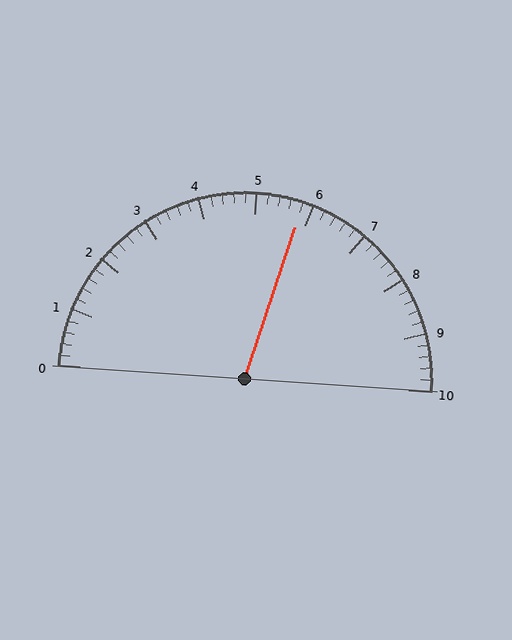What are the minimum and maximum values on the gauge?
The gauge ranges from 0 to 10.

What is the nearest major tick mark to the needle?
The nearest major tick mark is 6.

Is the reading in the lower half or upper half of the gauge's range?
The reading is in the upper half of the range (0 to 10).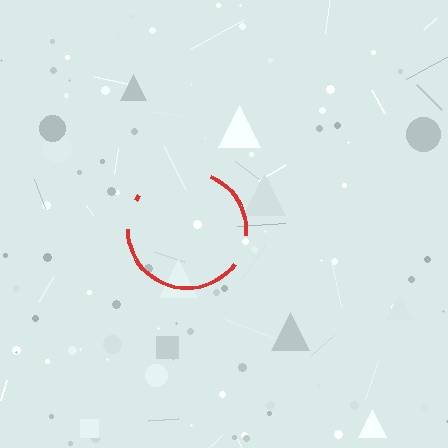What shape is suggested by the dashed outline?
The dashed outline suggests a circle.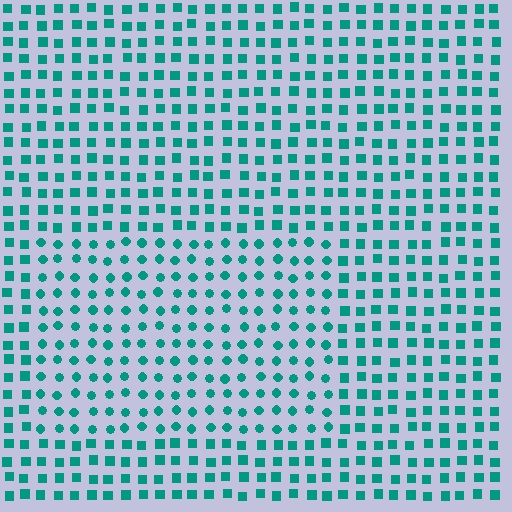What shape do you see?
I see a rectangle.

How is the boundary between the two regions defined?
The boundary is defined by a change in element shape: circles inside vs. squares outside. All elements share the same color and spacing.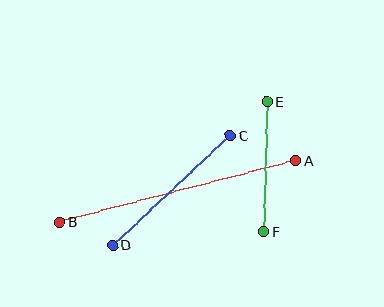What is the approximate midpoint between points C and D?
The midpoint is at approximately (172, 191) pixels.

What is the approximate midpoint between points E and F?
The midpoint is at approximately (266, 167) pixels.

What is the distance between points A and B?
The distance is approximately 244 pixels.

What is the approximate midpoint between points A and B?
The midpoint is at approximately (178, 192) pixels.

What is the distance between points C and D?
The distance is approximately 161 pixels.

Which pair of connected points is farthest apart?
Points A and B are farthest apart.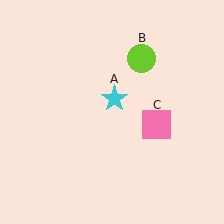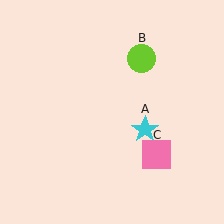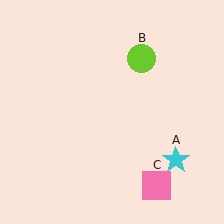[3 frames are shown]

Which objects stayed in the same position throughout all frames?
Lime circle (object B) remained stationary.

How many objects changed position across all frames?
2 objects changed position: cyan star (object A), pink square (object C).